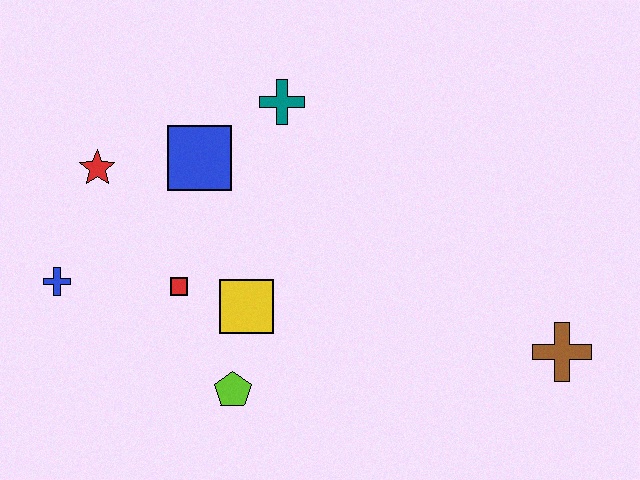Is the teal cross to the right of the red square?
Yes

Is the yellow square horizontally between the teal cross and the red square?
Yes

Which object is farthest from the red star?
The brown cross is farthest from the red star.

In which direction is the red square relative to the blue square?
The red square is below the blue square.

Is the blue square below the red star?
No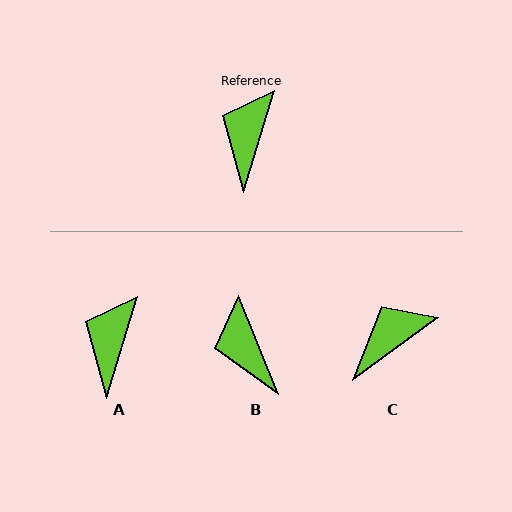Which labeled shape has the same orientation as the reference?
A.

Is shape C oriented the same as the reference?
No, it is off by about 37 degrees.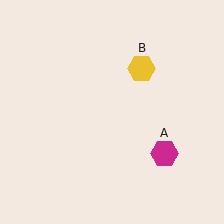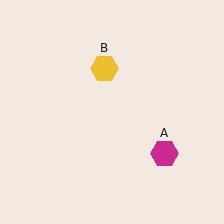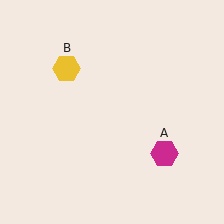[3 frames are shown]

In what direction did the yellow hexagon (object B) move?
The yellow hexagon (object B) moved left.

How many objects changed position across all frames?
1 object changed position: yellow hexagon (object B).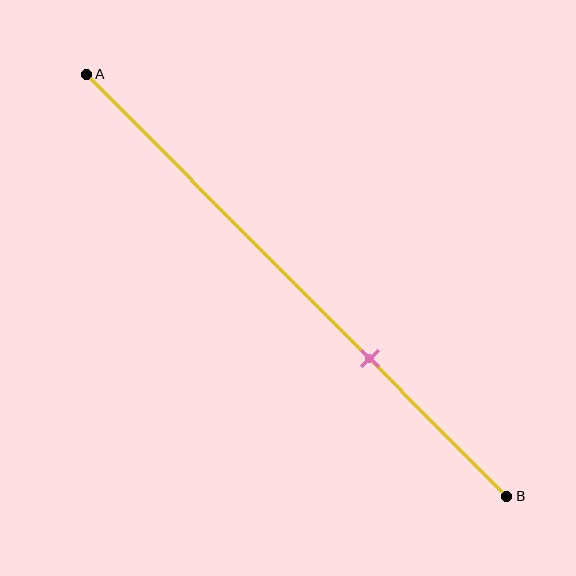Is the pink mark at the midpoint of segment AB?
No, the mark is at about 65% from A, not at the 50% midpoint.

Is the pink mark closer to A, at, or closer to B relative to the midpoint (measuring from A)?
The pink mark is closer to point B than the midpoint of segment AB.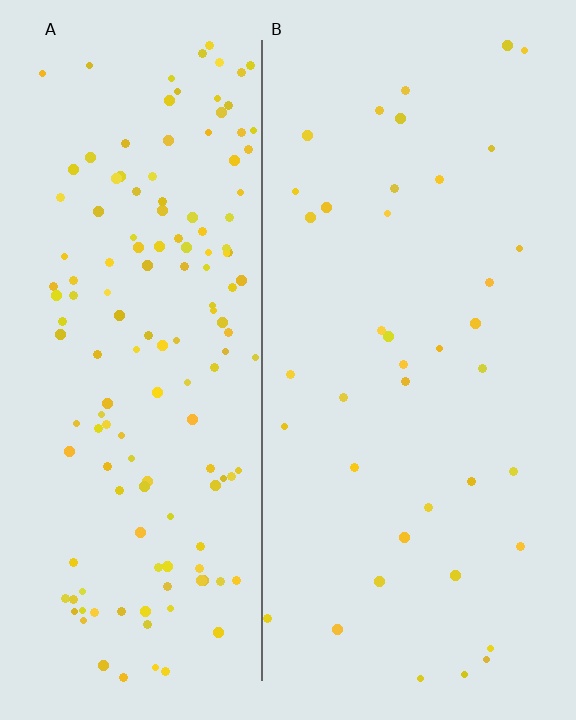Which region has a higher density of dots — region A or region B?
A (the left).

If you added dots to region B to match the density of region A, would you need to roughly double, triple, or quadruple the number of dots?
Approximately quadruple.